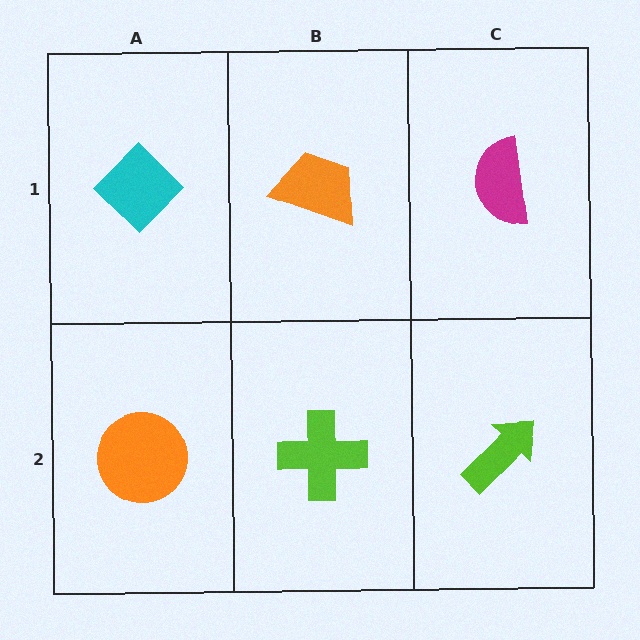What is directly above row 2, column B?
An orange trapezoid.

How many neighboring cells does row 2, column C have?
2.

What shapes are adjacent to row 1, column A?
An orange circle (row 2, column A), an orange trapezoid (row 1, column B).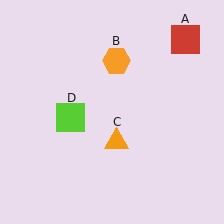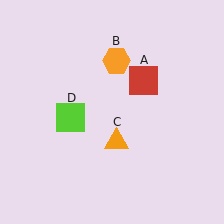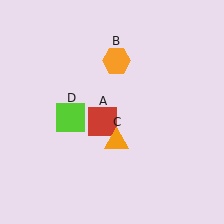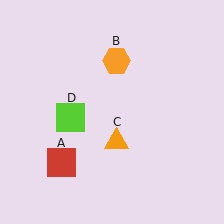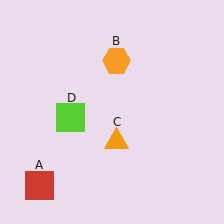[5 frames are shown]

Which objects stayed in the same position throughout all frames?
Orange hexagon (object B) and orange triangle (object C) and lime square (object D) remained stationary.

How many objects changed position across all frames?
1 object changed position: red square (object A).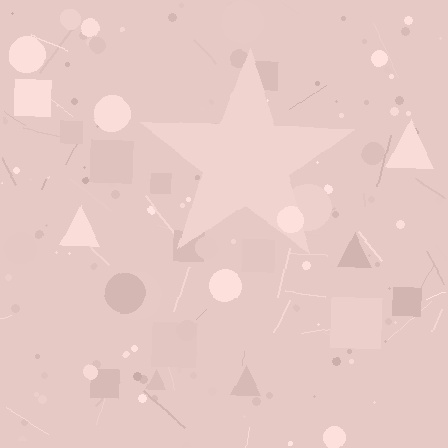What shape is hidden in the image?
A star is hidden in the image.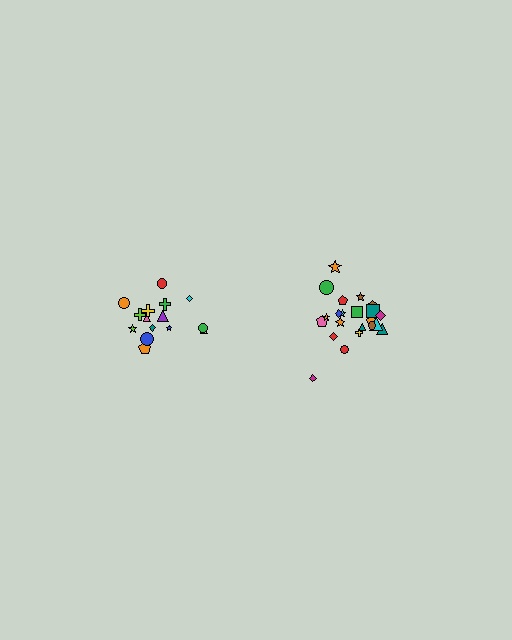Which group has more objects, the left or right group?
The right group.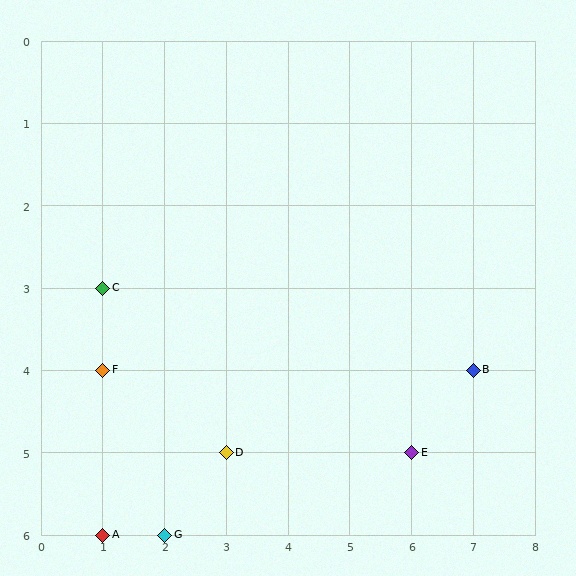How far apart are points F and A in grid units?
Points F and A are 2 rows apart.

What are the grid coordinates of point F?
Point F is at grid coordinates (1, 4).